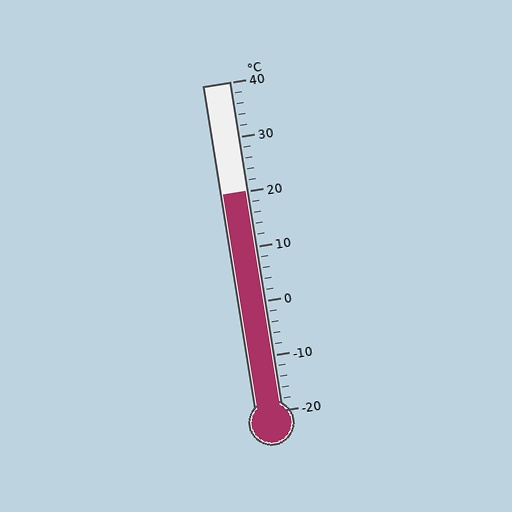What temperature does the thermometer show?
The thermometer shows approximately 20°C.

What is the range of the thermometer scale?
The thermometer scale ranges from -20°C to 40°C.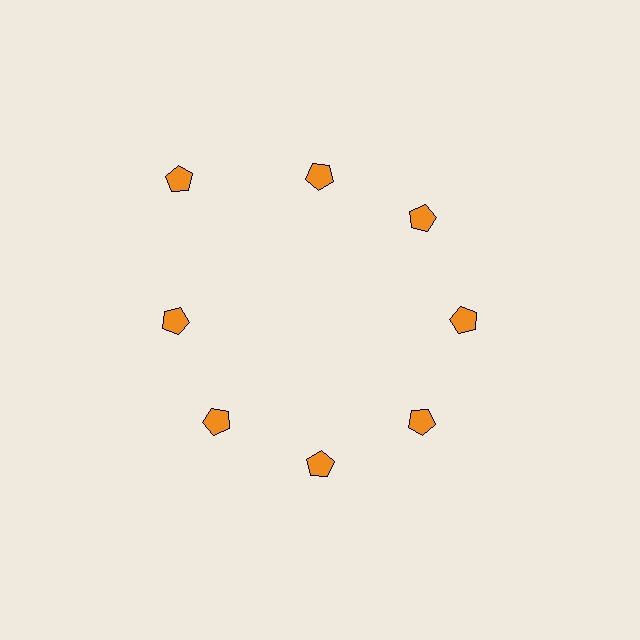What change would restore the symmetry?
The symmetry would be restored by moving it inward, back onto the ring so that all 8 pentagons sit at equal angles and equal distance from the center.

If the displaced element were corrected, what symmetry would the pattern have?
It would have 8-fold rotational symmetry — the pattern would map onto itself every 45 degrees.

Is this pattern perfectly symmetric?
No. The 8 orange pentagons are arranged in a ring, but one element near the 10 o'clock position is pushed outward from the center, breaking the 8-fold rotational symmetry.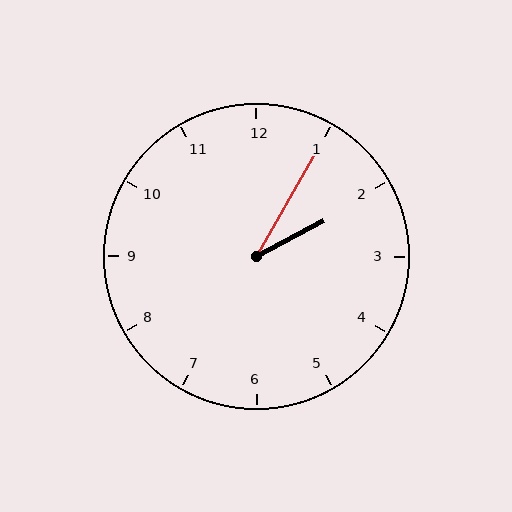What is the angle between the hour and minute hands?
Approximately 32 degrees.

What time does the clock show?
2:05.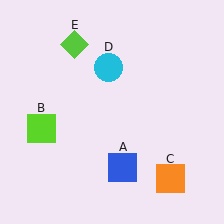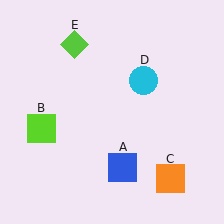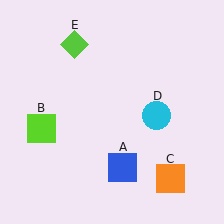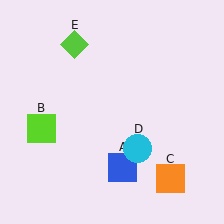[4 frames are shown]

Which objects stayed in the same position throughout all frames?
Blue square (object A) and lime square (object B) and orange square (object C) and lime diamond (object E) remained stationary.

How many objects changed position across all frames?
1 object changed position: cyan circle (object D).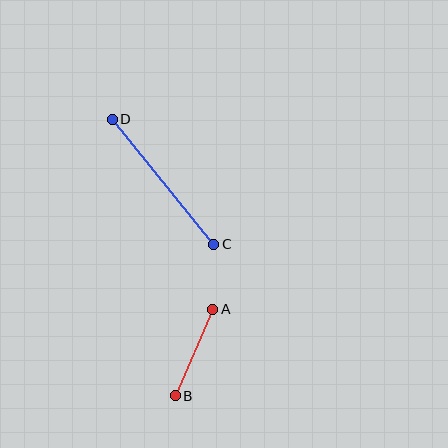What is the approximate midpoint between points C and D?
The midpoint is at approximately (163, 182) pixels.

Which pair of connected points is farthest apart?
Points C and D are farthest apart.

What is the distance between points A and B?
The distance is approximately 94 pixels.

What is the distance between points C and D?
The distance is approximately 161 pixels.